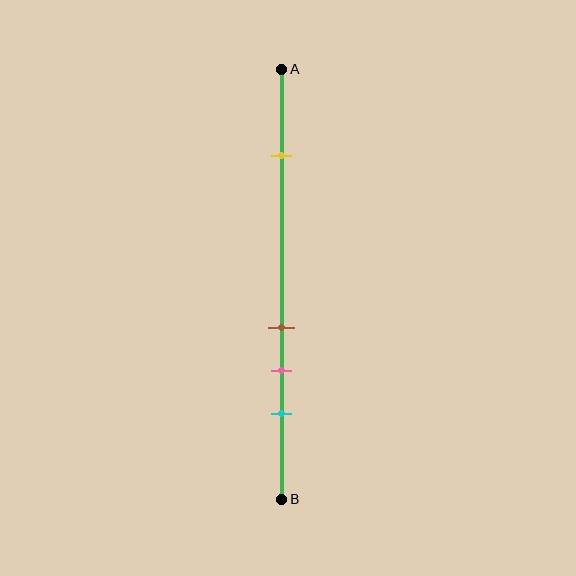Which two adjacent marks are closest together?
The brown and pink marks are the closest adjacent pair.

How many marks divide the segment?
There are 4 marks dividing the segment.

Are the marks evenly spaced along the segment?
No, the marks are not evenly spaced.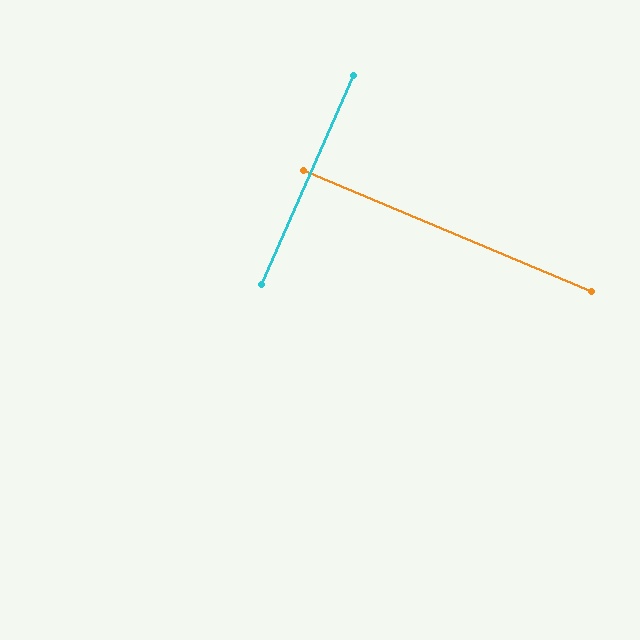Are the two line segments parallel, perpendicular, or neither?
Perpendicular — they meet at approximately 89°.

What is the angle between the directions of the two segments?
Approximately 89 degrees.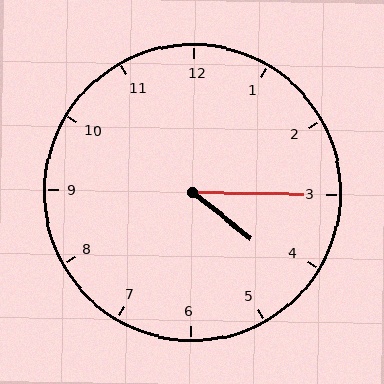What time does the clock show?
4:15.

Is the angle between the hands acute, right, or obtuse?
It is acute.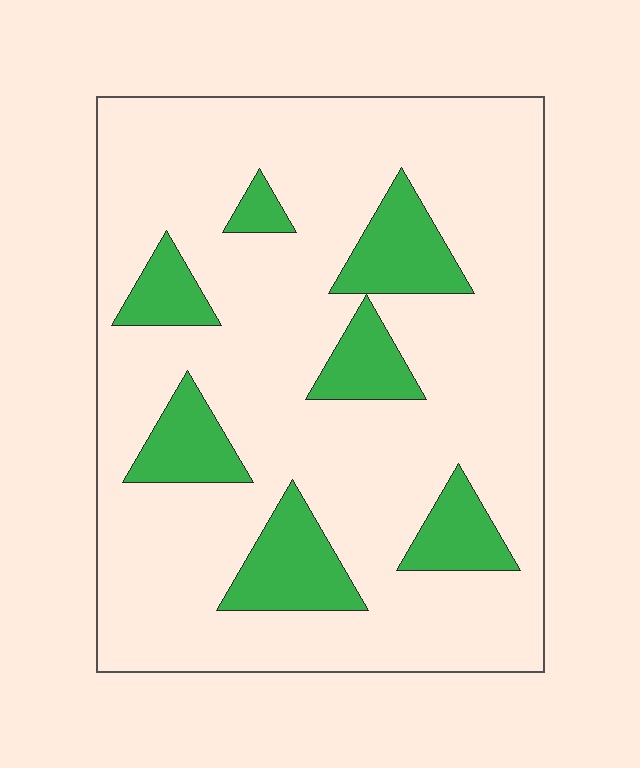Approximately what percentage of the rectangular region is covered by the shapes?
Approximately 20%.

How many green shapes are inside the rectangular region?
7.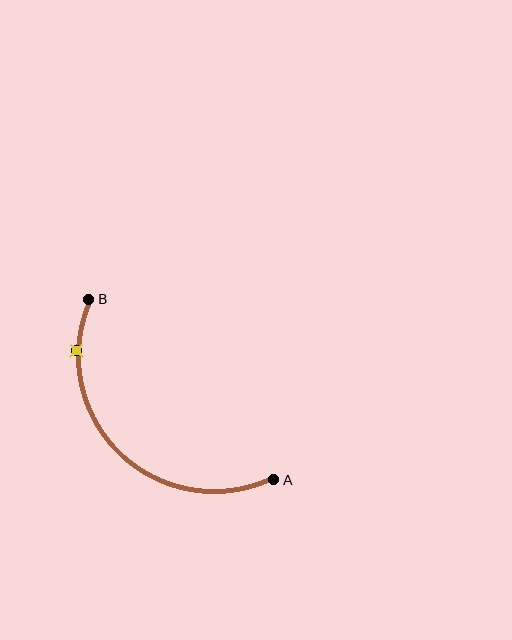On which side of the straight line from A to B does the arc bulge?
The arc bulges below and to the left of the straight line connecting A and B.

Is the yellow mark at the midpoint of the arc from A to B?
No. The yellow mark lies on the arc but is closer to endpoint B. The arc midpoint would be at the point on the curve equidistant along the arc from both A and B.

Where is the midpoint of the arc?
The arc midpoint is the point on the curve farthest from the straight line joining A and B. It sits below and to the left of that line.